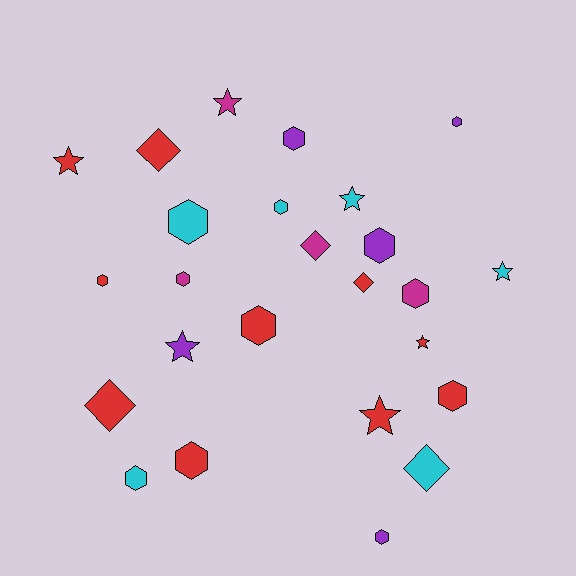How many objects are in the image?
There are 25 objects.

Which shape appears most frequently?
Hexagon, with 13 objects.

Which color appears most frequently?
Red, with 10 objects.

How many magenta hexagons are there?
There are 2 magenta hexagons.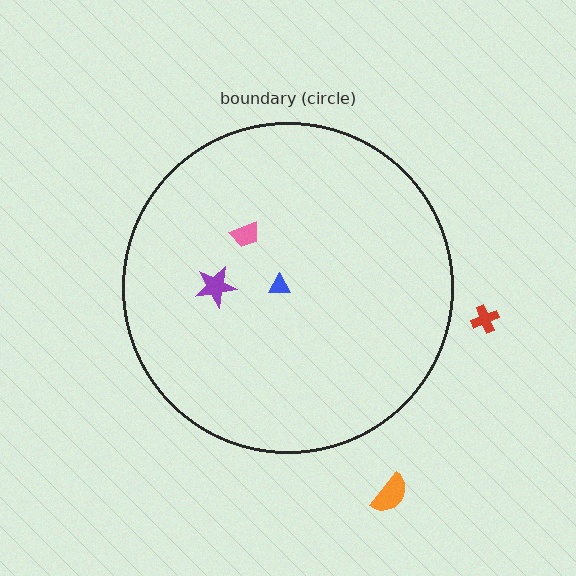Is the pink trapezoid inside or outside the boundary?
Inside.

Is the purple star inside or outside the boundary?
Inside.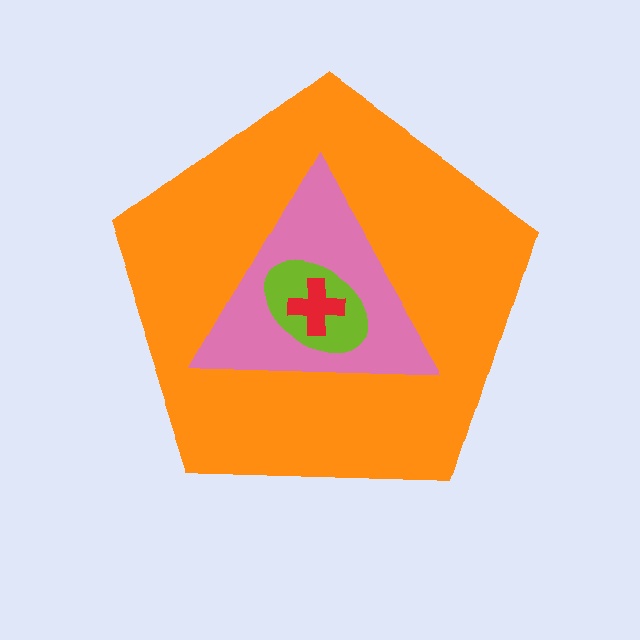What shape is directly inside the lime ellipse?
The red cross.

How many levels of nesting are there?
4.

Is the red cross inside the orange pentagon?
Yes.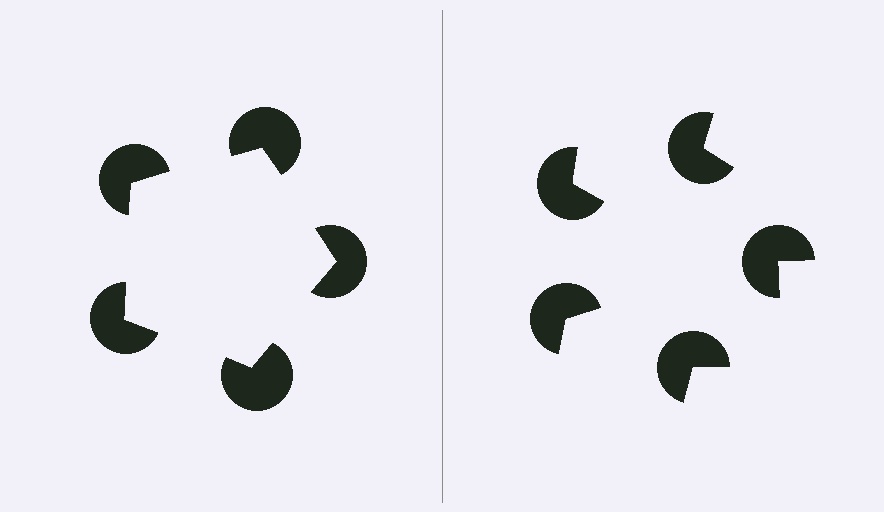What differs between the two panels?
The pac-man discs are positioned identically on both sides; only the wedge orientations differ. On the left they align to a pentagon; on the right they are misaligned.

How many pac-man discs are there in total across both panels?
10 — 5 on each side.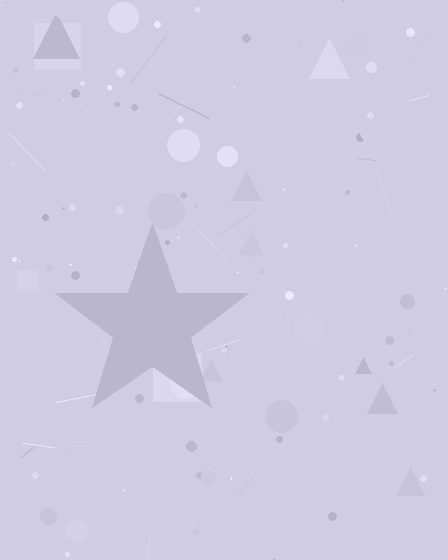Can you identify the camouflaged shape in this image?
The camouflaged shape is a star.